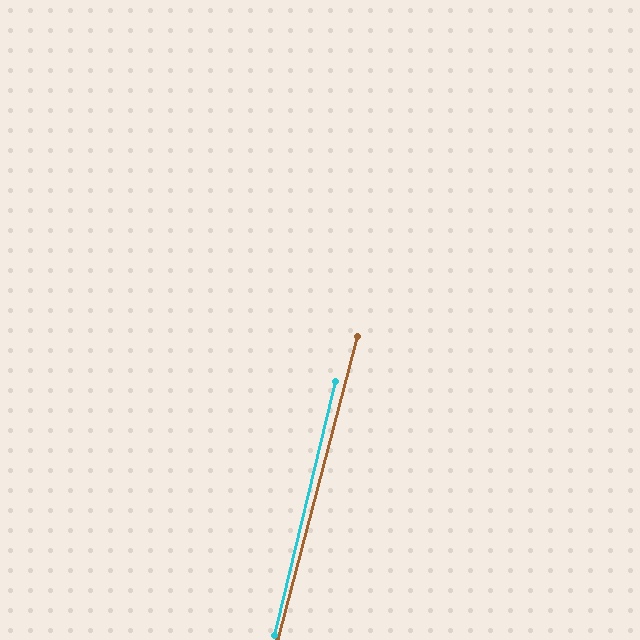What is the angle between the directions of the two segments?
Approximately 1 degree.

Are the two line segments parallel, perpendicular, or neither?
Parallel — their directions differ by only 1.2°.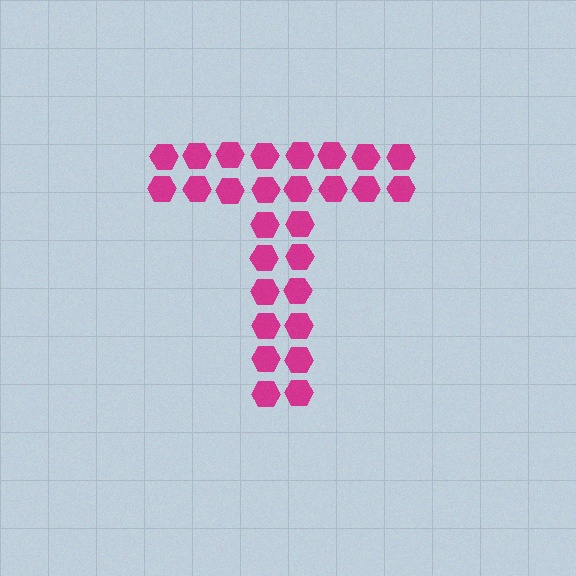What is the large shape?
The large shape is the letter T.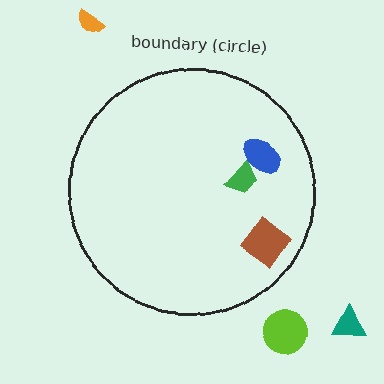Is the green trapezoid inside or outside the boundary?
Inside.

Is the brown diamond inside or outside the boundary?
Inside.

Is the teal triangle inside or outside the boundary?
Outside.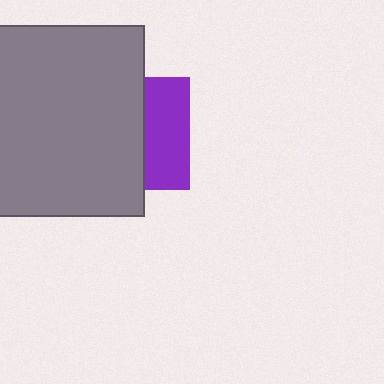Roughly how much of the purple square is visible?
A small part of it is visible (roughly 39%).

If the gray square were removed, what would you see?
You would see the complete purple square.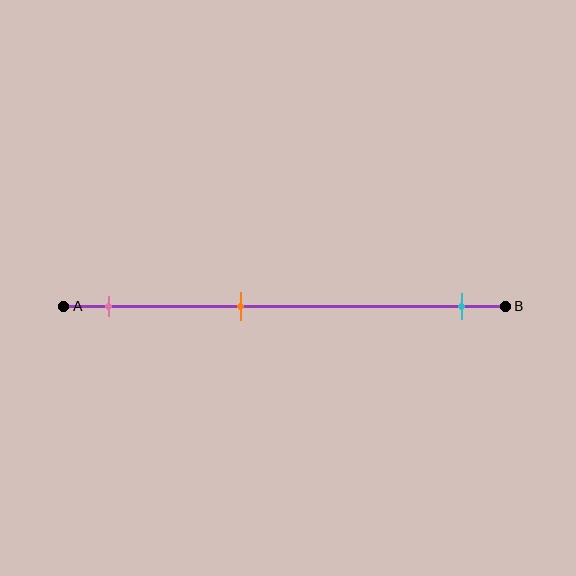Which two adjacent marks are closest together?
The pink and orange marks are the closest adjacent pair.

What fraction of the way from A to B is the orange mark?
The orange mark is approximately 40% (0.4) of the way from A to B.